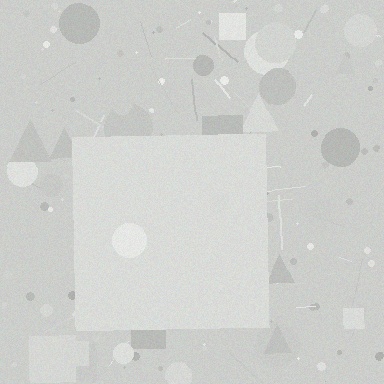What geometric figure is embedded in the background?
A square is embedded in the background.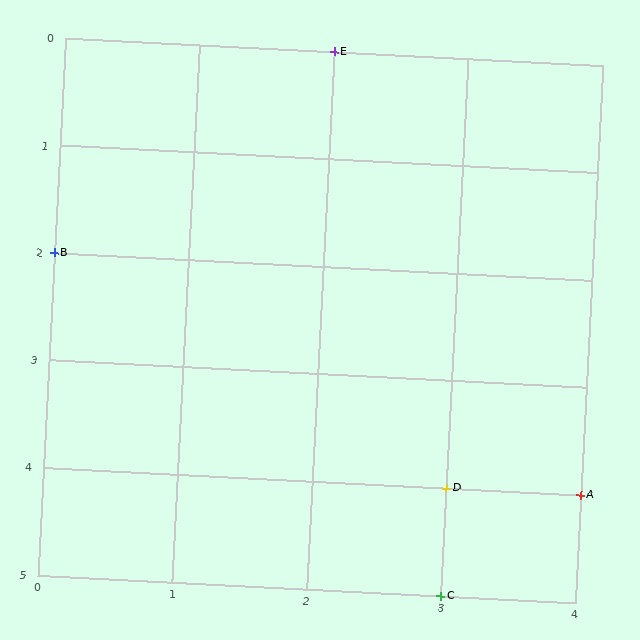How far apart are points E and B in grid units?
Points E and B are 2 columns and 2 rows apart (about 2.8 grid units diagonally).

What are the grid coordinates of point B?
Point B is at grid coordinates (0, 2).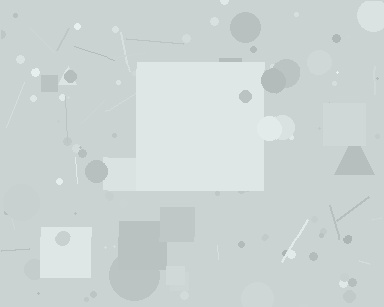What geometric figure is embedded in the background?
A square is embedded in the background.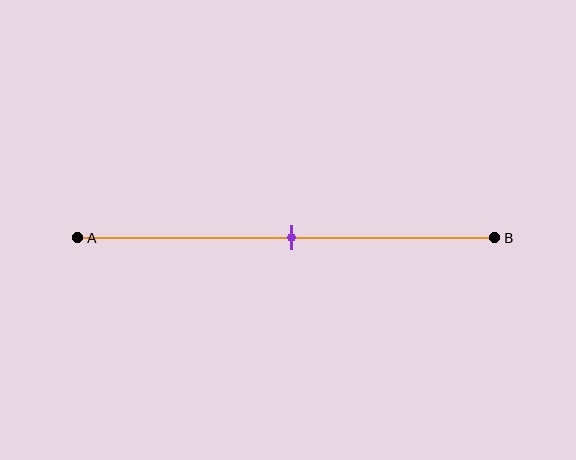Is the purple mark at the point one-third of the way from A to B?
No, the mark is at about 50% from A, not at the 33% one-third point.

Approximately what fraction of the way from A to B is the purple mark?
The purple mark is approximately 50% of the way from A to B.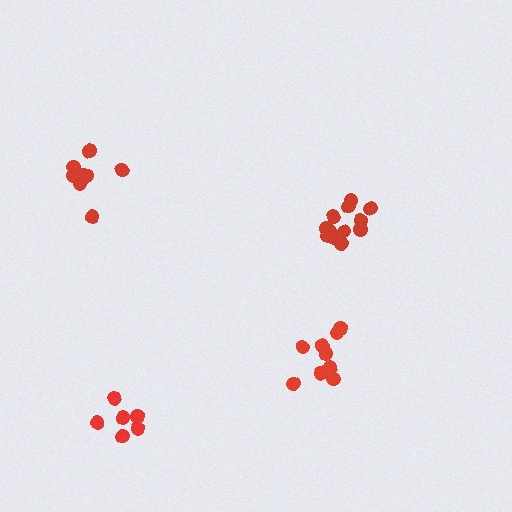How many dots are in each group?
Group 1: 9 dots, Group 2: 6 dots, Group 3: 12 dots, Group 4: 9 dots (36 total).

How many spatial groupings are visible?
There are 4 spatial groupings.